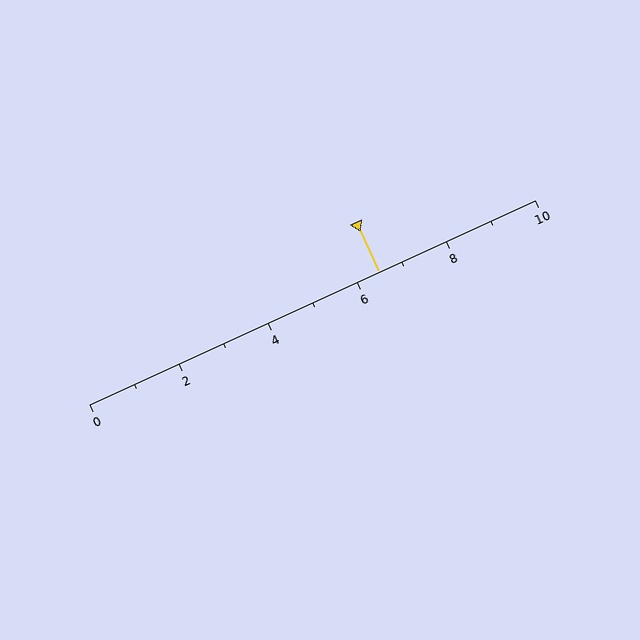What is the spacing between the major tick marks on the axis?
The major ticks are spaced 2 apart.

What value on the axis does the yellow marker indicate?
The marker indicates approximately 6.5.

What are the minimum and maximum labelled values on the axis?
The axis runs from 0 to 10.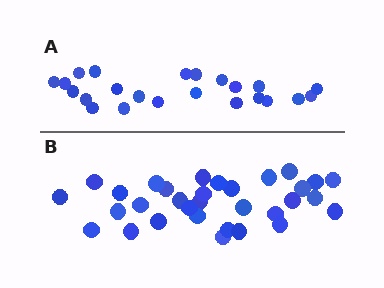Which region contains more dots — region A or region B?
Region B (the bottom region) has more dots.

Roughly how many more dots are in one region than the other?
Region B has roughly 8 or so more dots than region A.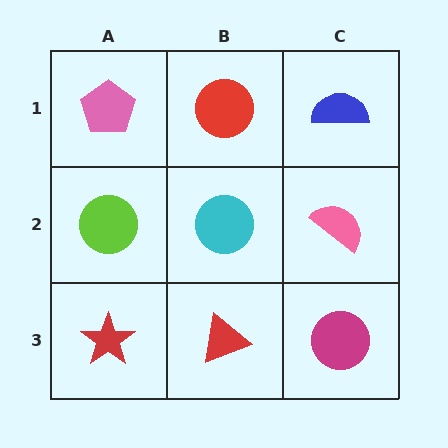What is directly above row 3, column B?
A cyan circle.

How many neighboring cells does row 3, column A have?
2.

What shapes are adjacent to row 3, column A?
A lime circle (row 2, column A), a red triangle (row 3, column B).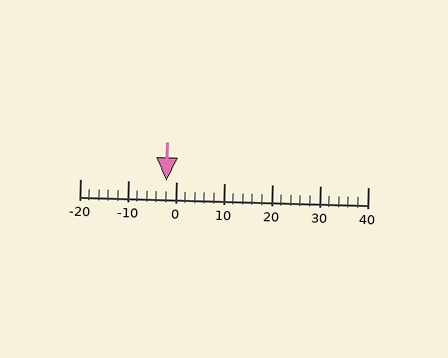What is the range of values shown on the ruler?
The ruler shows values from -20 to 40.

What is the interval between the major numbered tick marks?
The major tick marks are spaced 10 units apart.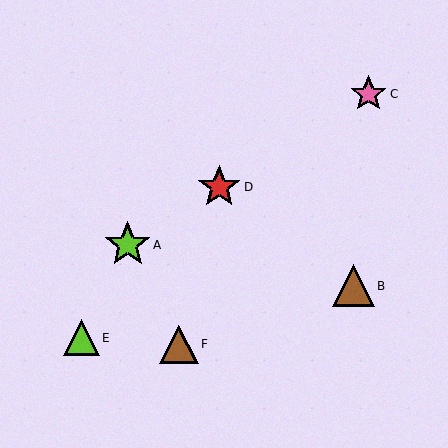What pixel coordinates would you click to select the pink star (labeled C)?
Click at (369, 94) to select the pink star C.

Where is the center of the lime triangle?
The center of the lime triangle is at (81, 338).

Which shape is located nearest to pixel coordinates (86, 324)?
The lime triangle (labeled E) at (81, 338) is nearest to that location.